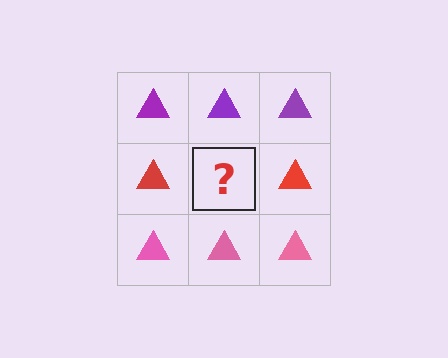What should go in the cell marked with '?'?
The missing cell should contain a red triangle.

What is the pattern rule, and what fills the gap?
The rule is that each row has a consistent color. The gap should be filled with a red triangle.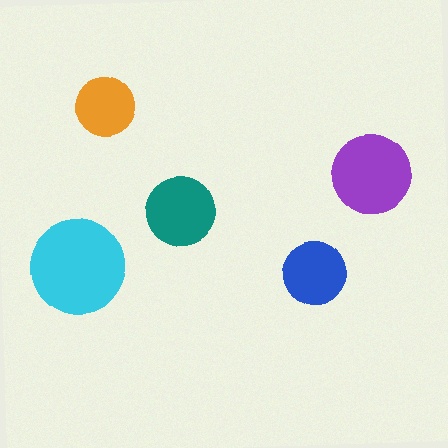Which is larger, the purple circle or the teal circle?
The purple one.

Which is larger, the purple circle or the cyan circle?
The cyan one.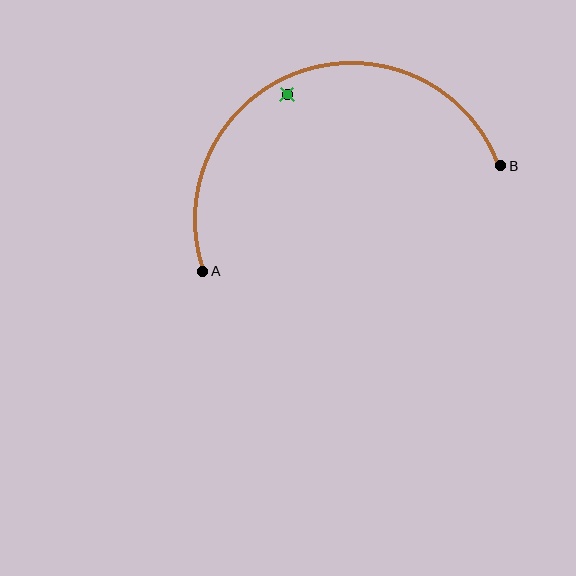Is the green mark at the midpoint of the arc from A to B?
No — the green mark does not lie on the arc at all. It sits slightly inside the curve.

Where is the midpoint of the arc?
The arc midpoint is the point on the curve farthest from the straight line joining A and B. It sits above that line.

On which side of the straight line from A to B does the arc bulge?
The arc bulges above the straight line connecting A and B.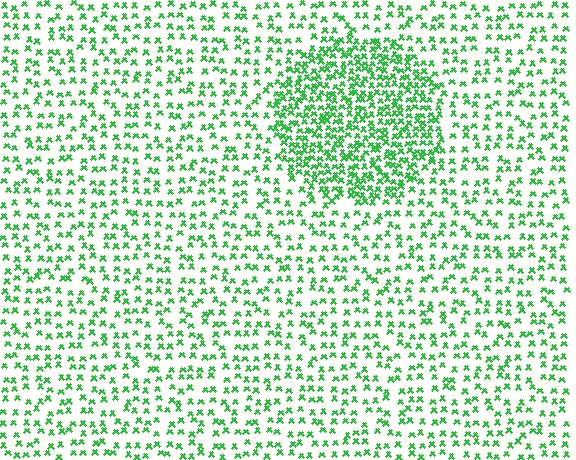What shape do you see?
I see a circle.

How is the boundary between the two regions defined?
The boundary is defined by a change in element density (approximately 2.2x ratio). All elements are the same color, size, and shape.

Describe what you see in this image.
The image contains small green elements arranged at two different densities. A circle-shaped region is visible where the elements are more densely packed than the surrounding area.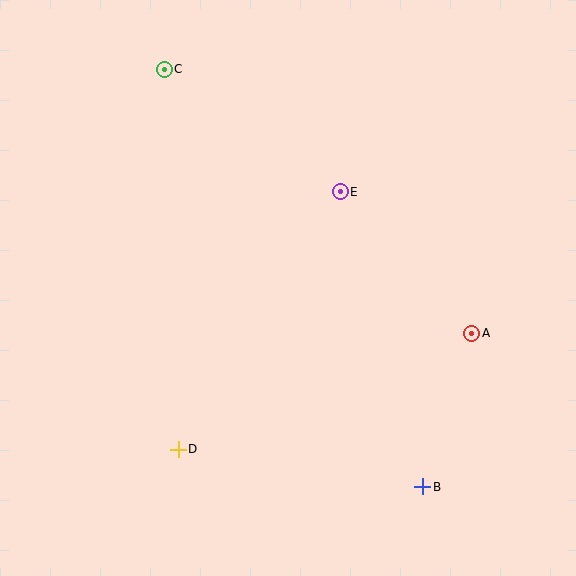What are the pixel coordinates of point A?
Point A is at (472, 333).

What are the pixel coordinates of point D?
Point D is at (178, 449).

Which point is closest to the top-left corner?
Point C is closest to the top-left corner.